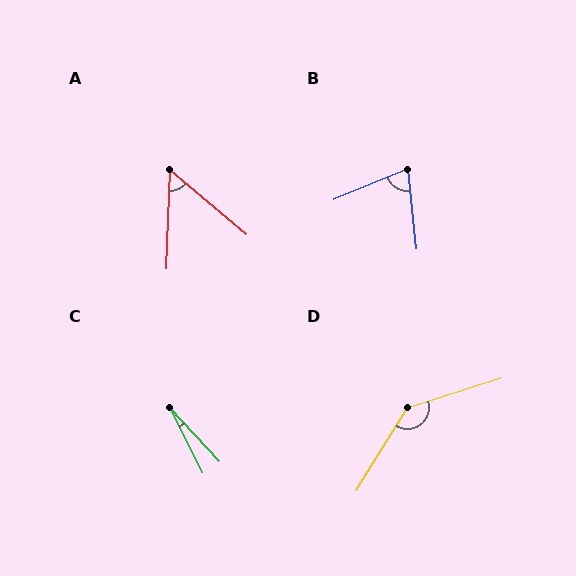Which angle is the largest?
D, at approximately 139 degrees.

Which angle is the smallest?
C, at approximately 17 degrees.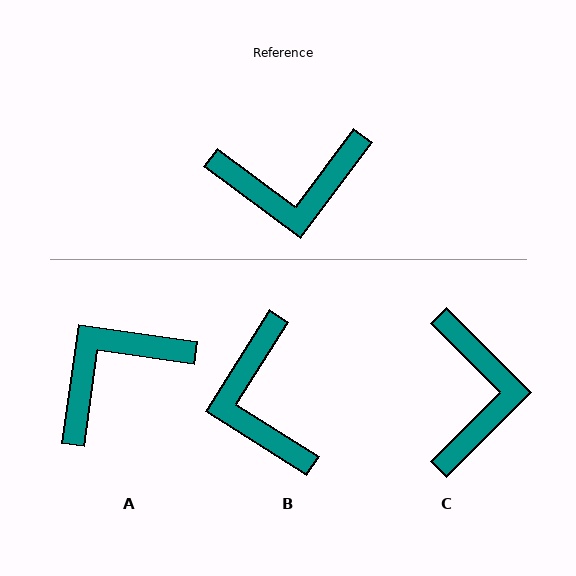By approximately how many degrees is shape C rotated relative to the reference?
Approximately 82 degrees counter-clockwise.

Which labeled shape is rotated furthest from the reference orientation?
A, about 151 degrees away.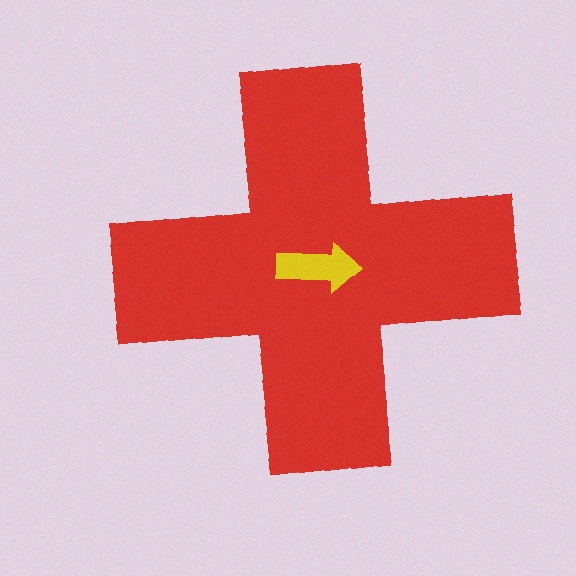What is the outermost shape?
The red cross.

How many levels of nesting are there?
2.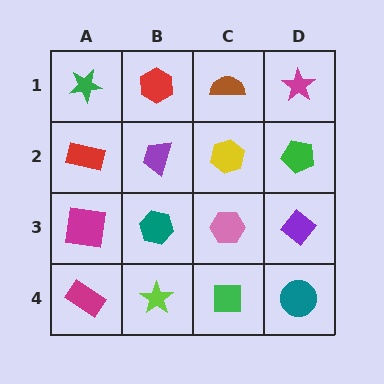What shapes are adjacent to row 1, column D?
A green pentagon (row 2, column D), a brown semicircle (row 1, column C).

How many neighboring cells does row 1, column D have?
2.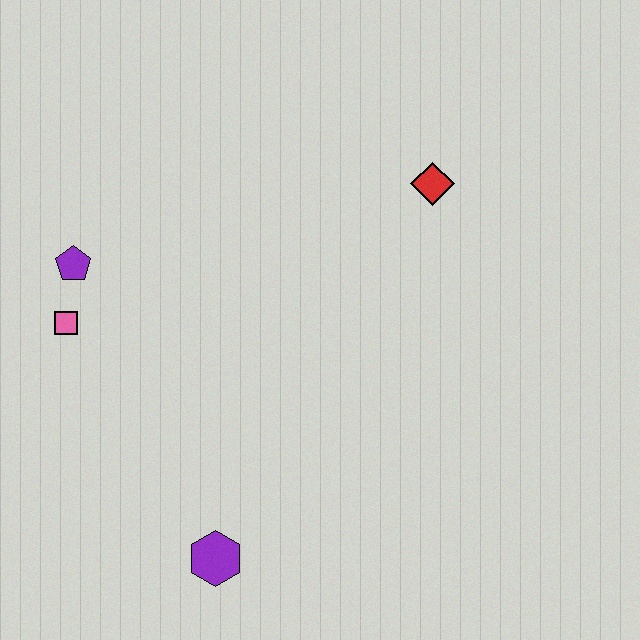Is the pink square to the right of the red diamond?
No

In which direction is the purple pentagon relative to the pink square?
The purple pentagon is above the pink square.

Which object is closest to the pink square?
The purple pentagon is closest to the pink square.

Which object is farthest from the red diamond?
The purple hexagon is farthest from the red diamond.